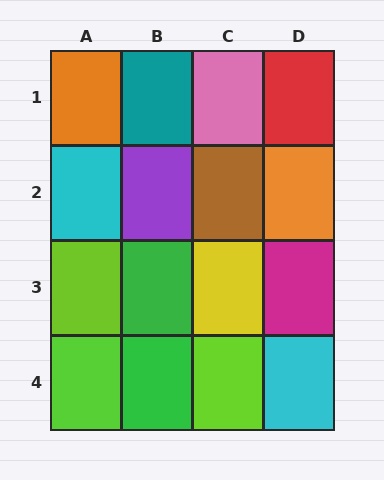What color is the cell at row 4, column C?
Lime.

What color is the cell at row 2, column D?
Orange.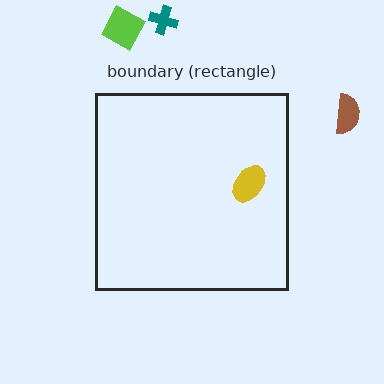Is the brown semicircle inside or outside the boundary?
Outside.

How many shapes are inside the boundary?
1 inside, 3 outside.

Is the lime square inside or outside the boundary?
Outside.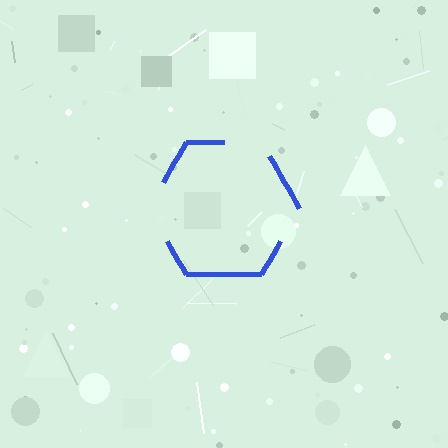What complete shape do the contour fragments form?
The contour fragments form a hexagon.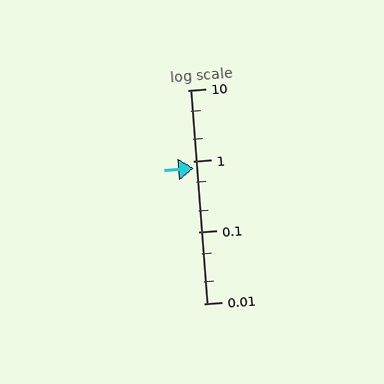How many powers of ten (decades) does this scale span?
The scale spans 3 decades, from 0.01 to 10.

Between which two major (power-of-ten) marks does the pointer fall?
The pointer is between 0.1 and 1.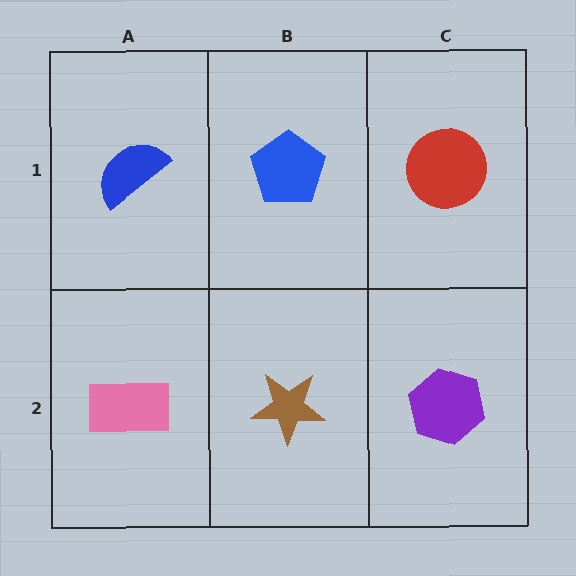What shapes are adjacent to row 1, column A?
A pink rectangle (row 2, column A), a blue pentagon (row 1, column B).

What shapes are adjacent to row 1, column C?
A purple hexagon (row 2, column C), a blue pentagon (row 1, column B).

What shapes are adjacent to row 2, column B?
A blue pentagon (row 1, column B), a pink rectangle (row 2, column A), a purple hexagon (row 2, column C).